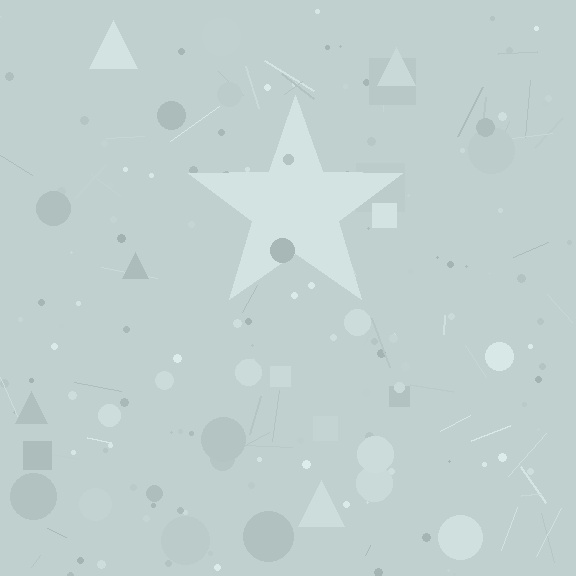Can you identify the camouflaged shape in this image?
The camouflaged shape is a star.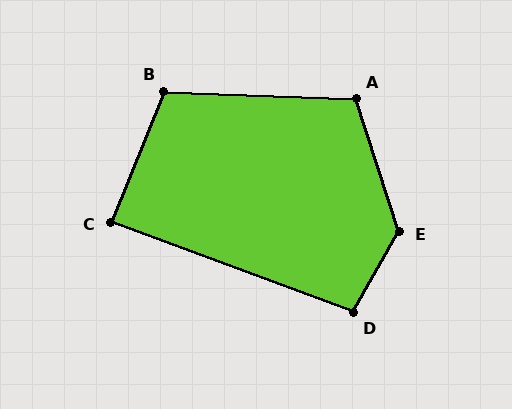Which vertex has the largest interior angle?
E, at approximately 133 degrees.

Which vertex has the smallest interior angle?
C, at approximately 89 degrees.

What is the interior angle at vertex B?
Approximately 110 degrees (obtuse).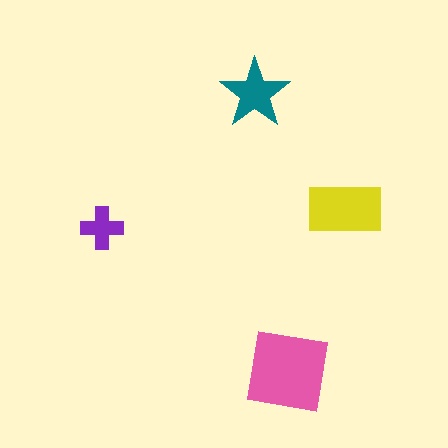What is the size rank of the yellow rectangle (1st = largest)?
2nd.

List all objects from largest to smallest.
The pink square, the yellow rectangle, the teal star, the purple cross.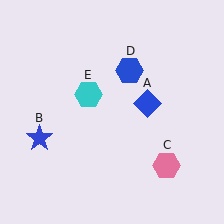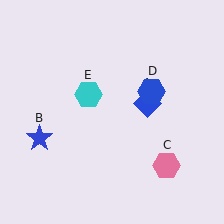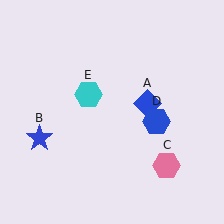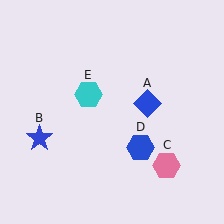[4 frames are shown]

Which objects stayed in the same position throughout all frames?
Blue diamond (object A) and blue star (object B) and pink hexagon (object C) and cyan hexagon (object E) remained stationary.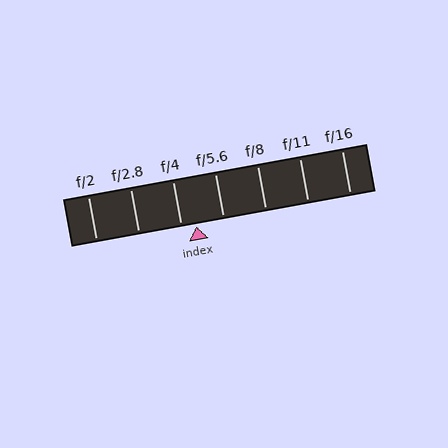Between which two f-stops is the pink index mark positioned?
The index mark is between f/4 and f/5.6.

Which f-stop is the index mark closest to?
The index mark is closest to f/4.